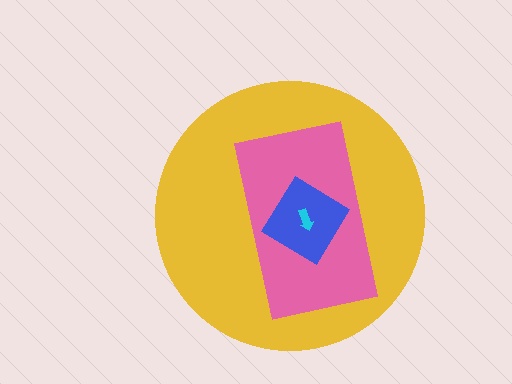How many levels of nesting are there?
4.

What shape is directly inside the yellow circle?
The pink rectangle.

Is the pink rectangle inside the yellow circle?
Yes.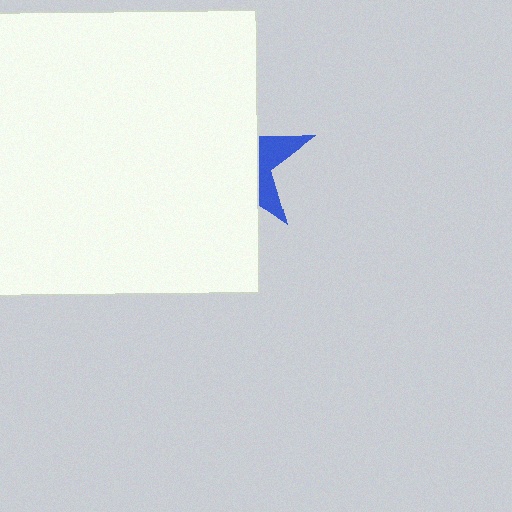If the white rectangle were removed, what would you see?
You would see the complete blue star.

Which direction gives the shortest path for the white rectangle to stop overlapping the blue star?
Moving left gives the shortest separation.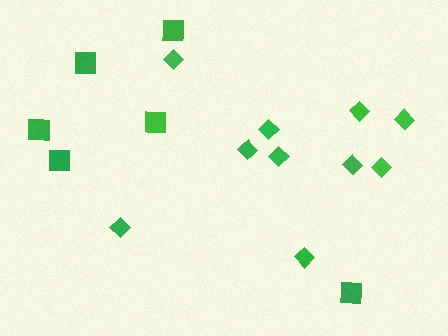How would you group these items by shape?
There are 2 groups: one group of squares (6) and one group of diamonds (10).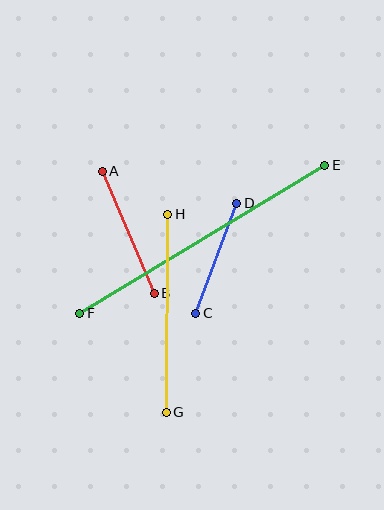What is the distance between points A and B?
The distance is approximately 132 pixels.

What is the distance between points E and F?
The distance is approximately 286 pixels.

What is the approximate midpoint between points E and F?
The midpoint is at approximately (202, 239) pixels.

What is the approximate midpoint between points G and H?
The midpoint is at approximately (167, 313) pixels.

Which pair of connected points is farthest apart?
Points E and F are farthest apart.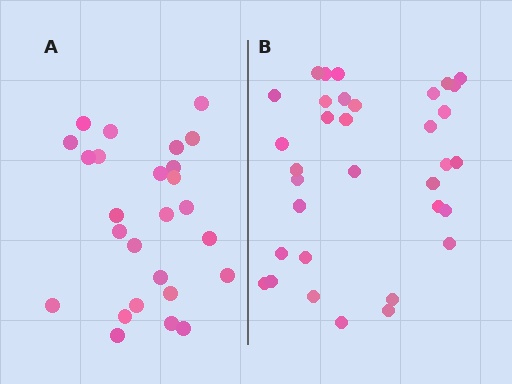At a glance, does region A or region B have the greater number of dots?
Region B (the right region) has more dots.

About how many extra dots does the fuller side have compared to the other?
Region B has roughly 8 or so more dots than region A.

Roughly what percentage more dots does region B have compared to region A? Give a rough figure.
About 30% more.